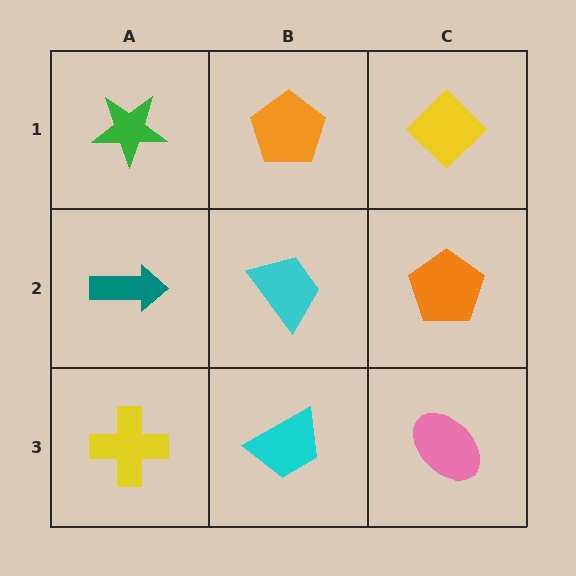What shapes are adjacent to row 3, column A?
A teal arrow (row 2, column A), a cyan trapezoid (row 3, column B).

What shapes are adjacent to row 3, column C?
An orange pentagon (row 2, column C), a cyan trapezoid (row 3, column B).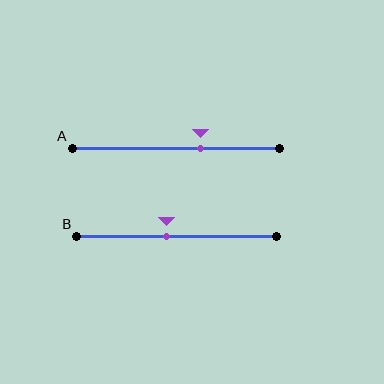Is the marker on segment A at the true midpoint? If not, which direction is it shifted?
No, the marker on segment A is shifted to the right by about 12% of the segment length.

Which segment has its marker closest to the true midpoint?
Segment B has its marker closest to the true midpoint.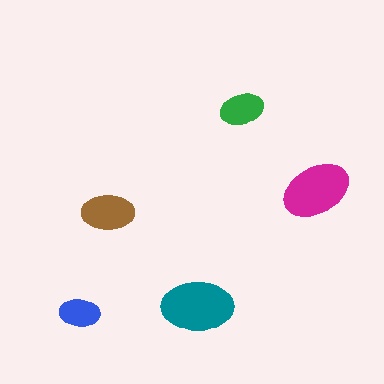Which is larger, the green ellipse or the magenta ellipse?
The magenta one.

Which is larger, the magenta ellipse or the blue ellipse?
The magenta one.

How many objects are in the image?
There are 5 objects in the image.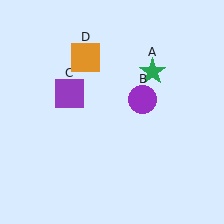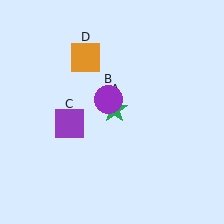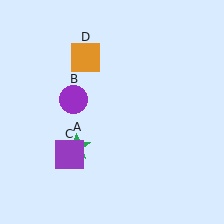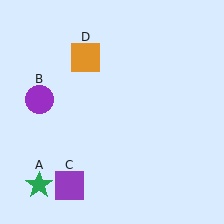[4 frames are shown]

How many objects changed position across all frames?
3 objects changed position: green star (object A), purple circle (object B), purple square (object C).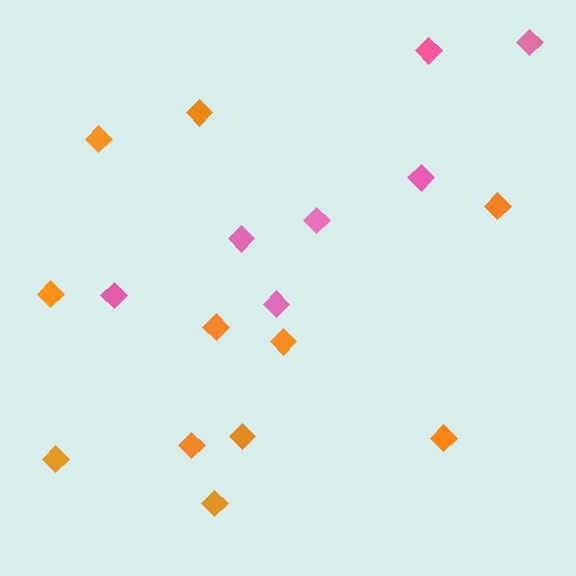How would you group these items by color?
There are 2 groups: one group of pink diamonds (7) and one group of orange diamonds (11).